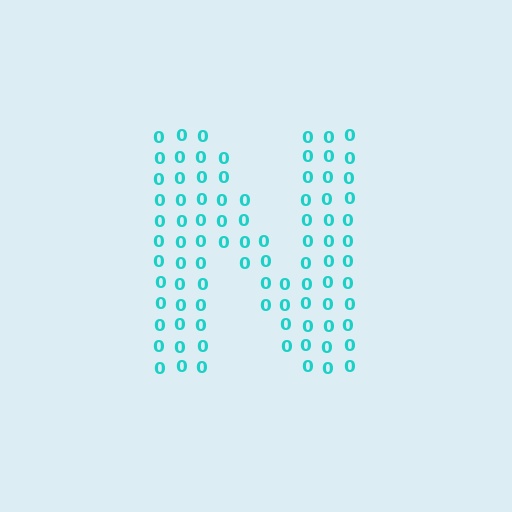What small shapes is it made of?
It is made of small digit 0's.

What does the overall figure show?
The overall figure shows the letter N.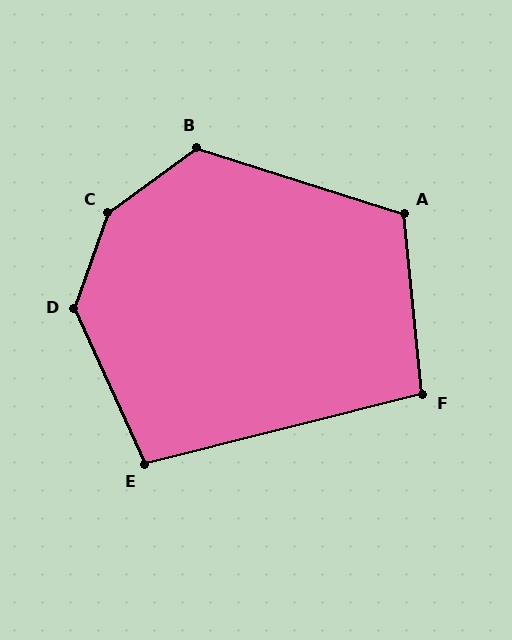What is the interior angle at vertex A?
Approximately 113 degrees (obtuse).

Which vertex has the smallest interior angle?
F, at approximately 98 degrees.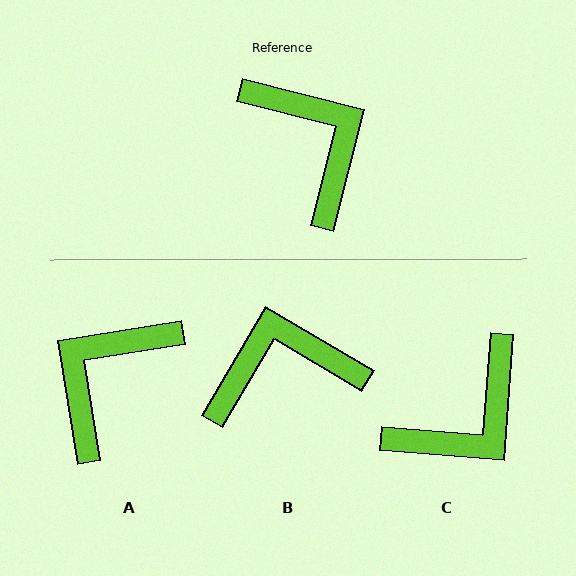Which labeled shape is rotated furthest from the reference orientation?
A, about 113 degrees away.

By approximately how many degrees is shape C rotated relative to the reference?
Approximately 80 degrees clockwise.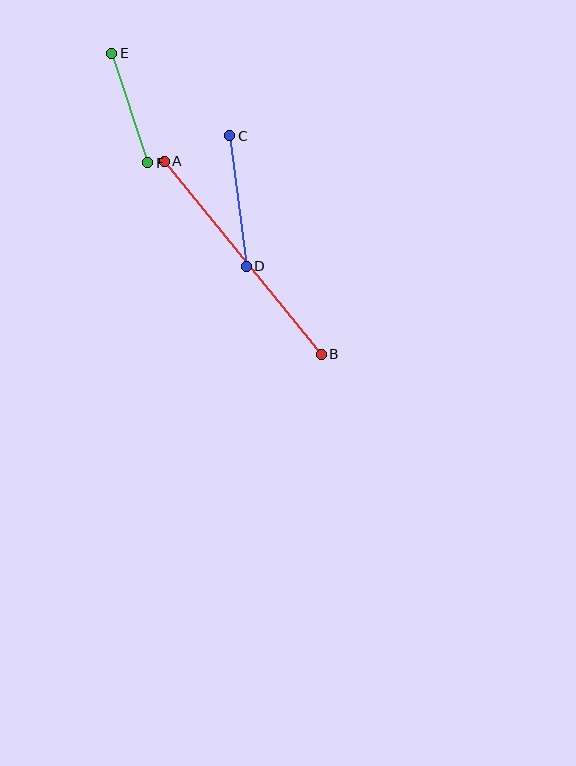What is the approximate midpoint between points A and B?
The midpoint is at approximately (243, 258) pixels.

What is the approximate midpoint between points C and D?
The midpoint is at approximately (238, 201) pixels.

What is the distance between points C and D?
The distance is approximately 132 pixels.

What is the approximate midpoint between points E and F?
The midpoint is at approximately (130, 108) pixels.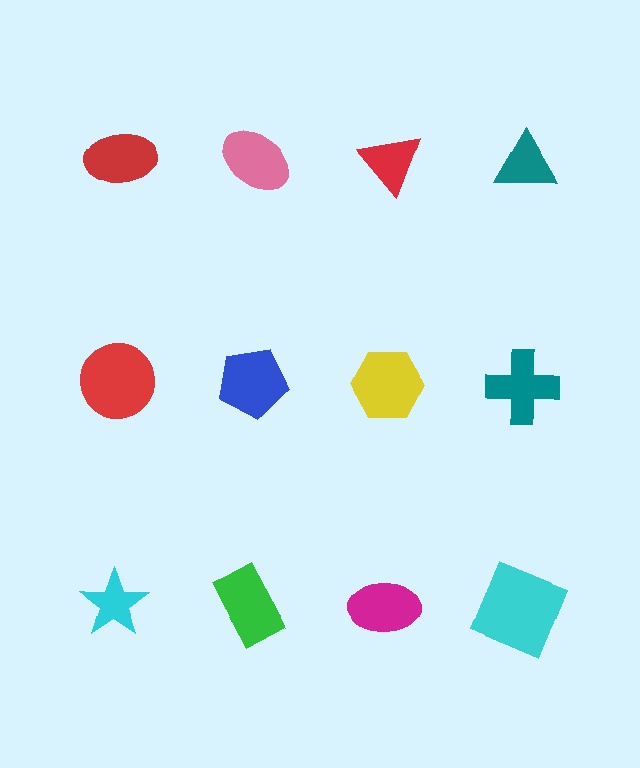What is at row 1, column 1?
A red ellipse.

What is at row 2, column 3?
A yellow hexagon.